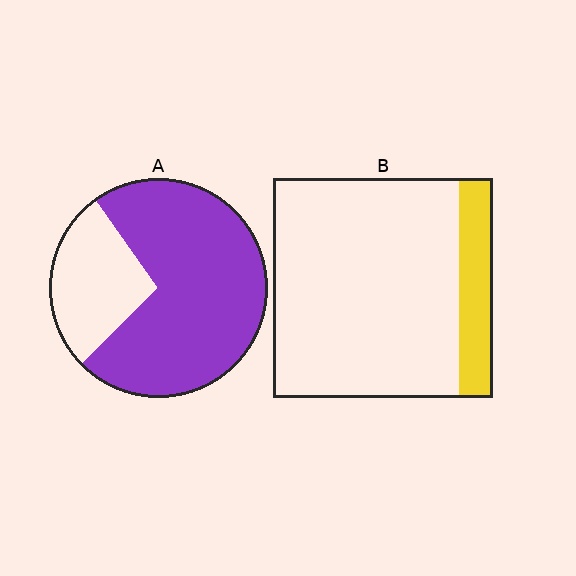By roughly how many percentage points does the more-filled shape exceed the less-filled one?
By roughly 55 percentage points (A over B).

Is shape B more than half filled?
No.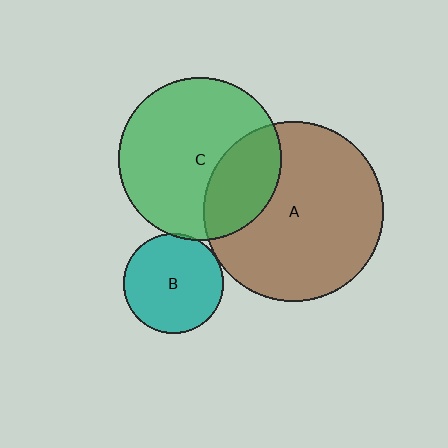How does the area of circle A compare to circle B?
Approximately 3.3 times.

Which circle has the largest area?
Circle A (brown).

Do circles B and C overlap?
Yes.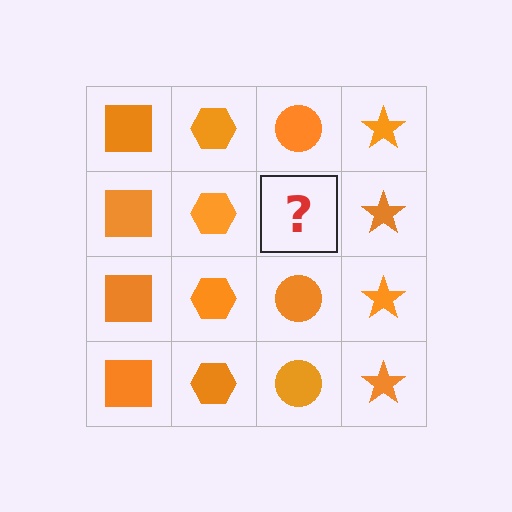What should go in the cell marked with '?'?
The missing cell should contain an orange circle.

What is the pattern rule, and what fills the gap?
The rule is that each column has a consistent shape. The gap should be filled with an orange circle.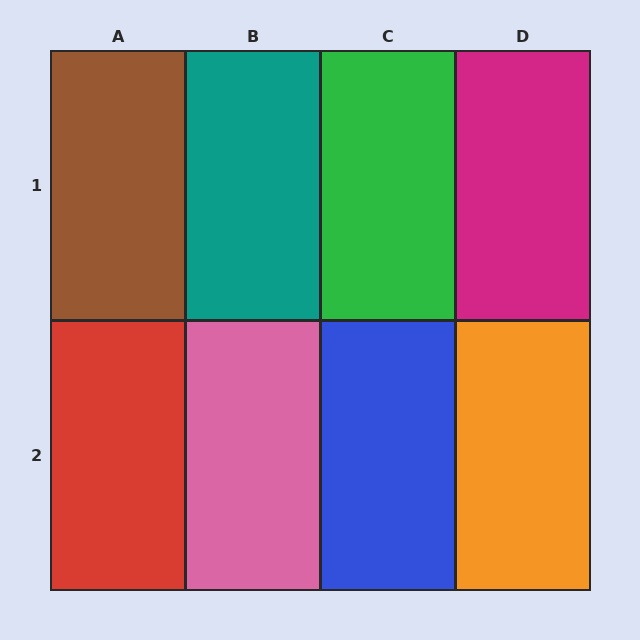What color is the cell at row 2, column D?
Orange.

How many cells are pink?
1 cell is pink.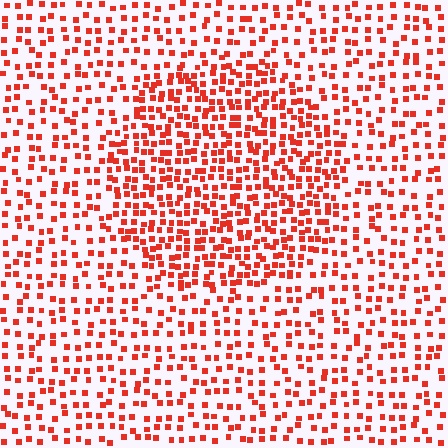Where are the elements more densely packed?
The elements are more densely packed inside the circle boundary.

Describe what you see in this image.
The image contains small red elements arranged at two different densities. A circle-shaped region is visible where the elements are more densely packed than the surrounding area.